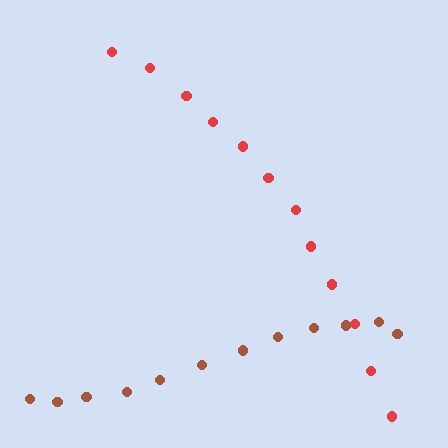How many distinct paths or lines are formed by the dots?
There are 2 distinct paths.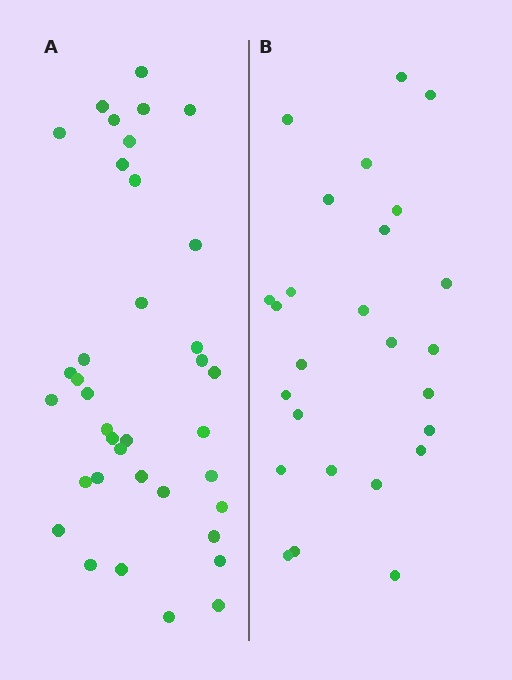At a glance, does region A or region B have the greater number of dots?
Region A (the left region) has more dots.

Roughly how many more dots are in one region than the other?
Region A has roughly 12 or so more dots than region B.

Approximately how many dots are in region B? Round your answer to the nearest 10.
About 30 dots. (The exact count is 26, which rounds to 30.)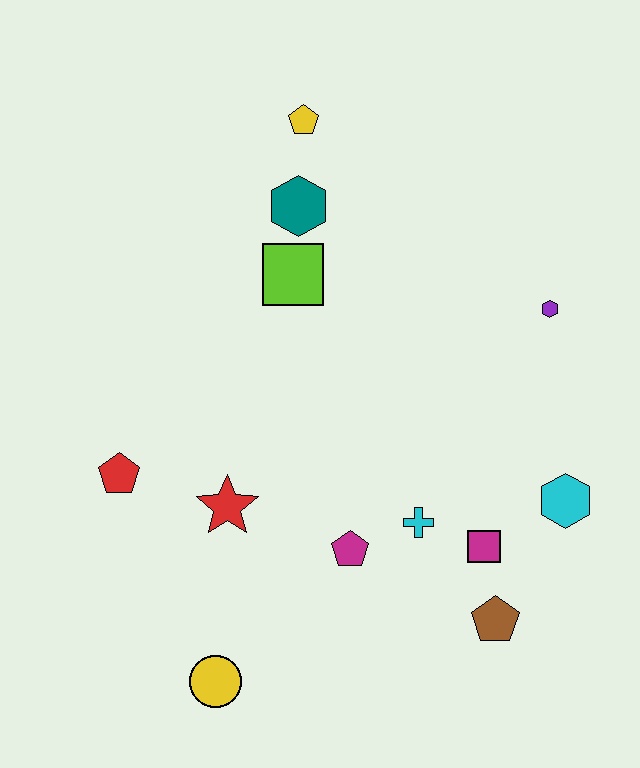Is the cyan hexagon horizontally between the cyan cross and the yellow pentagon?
No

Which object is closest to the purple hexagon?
The cyan hexagon is closest to the purple hexagon.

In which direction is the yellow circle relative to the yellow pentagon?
The yellow circle is below the yellow pentagon.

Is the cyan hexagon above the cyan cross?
Yes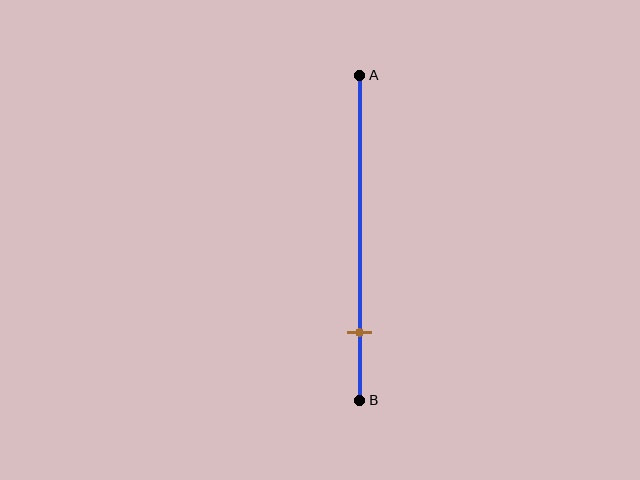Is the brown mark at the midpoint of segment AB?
No, the mark is at about 80% from A, not at the 50% midpoint.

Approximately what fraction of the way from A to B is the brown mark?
The brown mark is approximately 80% of the way from A to B.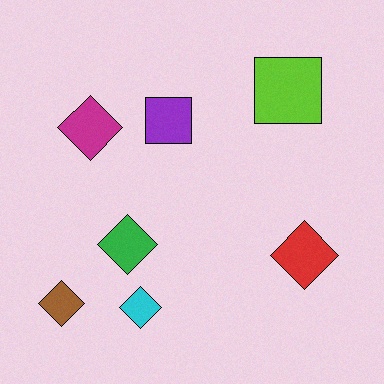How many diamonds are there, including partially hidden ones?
There are 5 diamonds.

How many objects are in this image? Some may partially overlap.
There are 7 objects.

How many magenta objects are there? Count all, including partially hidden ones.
There is 1 magenta object.